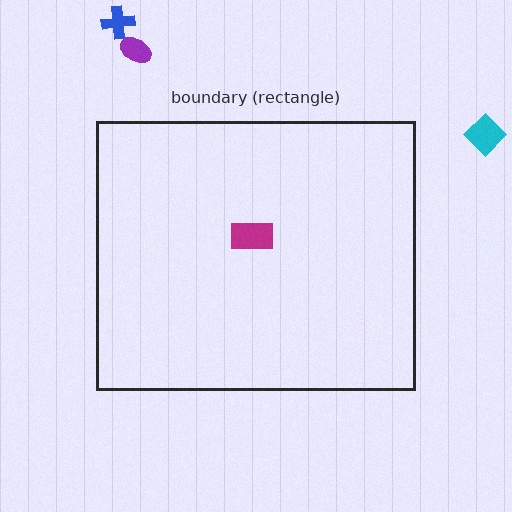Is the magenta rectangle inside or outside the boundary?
Inside.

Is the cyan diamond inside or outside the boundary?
Outside.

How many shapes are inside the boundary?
1 inside, 3 outside.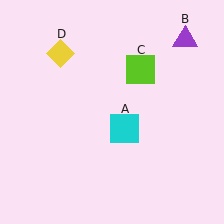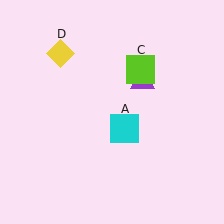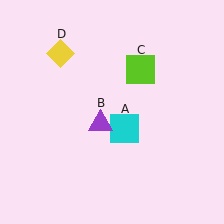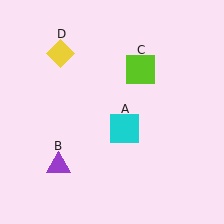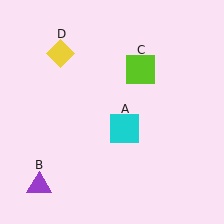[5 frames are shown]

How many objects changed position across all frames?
1 object changed position: purple triangle (object B).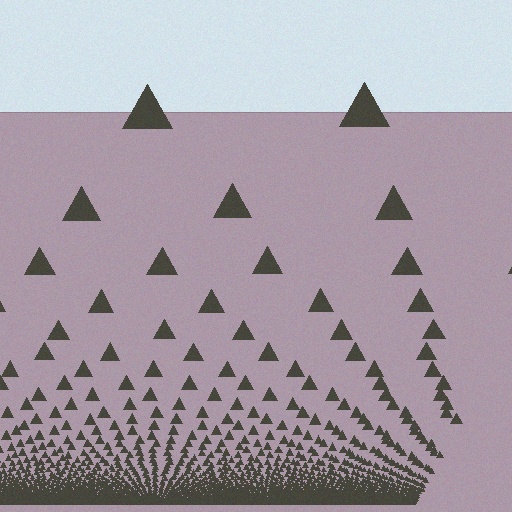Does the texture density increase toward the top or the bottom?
Density increases toward the bottom.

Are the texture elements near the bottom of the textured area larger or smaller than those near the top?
Smaller. The gradient is inverted — elements near the bottom are smaller and denser.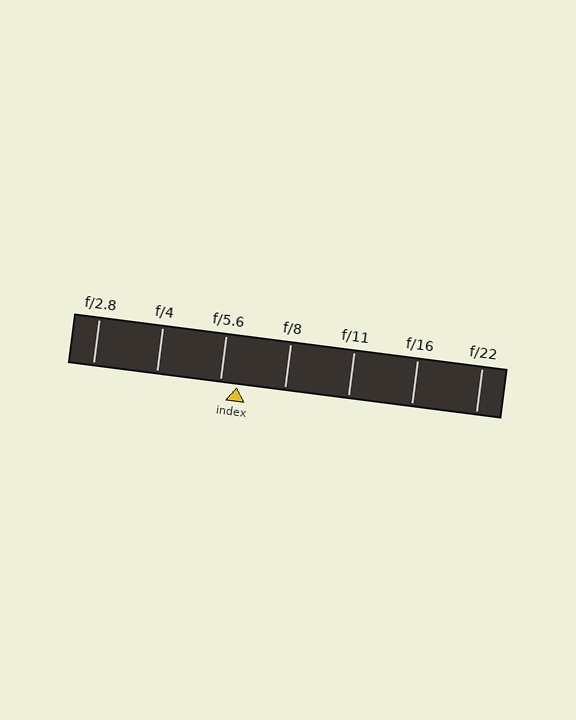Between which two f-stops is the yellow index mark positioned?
The index mark is between f/5.6 and f/8.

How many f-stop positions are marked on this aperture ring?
There are 7 f-stop positions marked.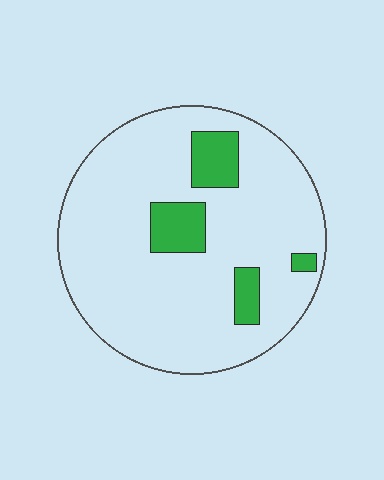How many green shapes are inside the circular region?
4.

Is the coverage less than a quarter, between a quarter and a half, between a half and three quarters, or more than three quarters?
Less than a quarter.